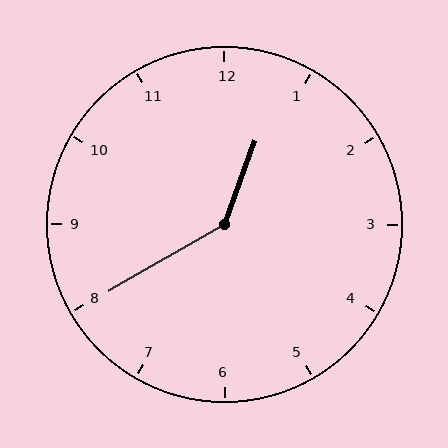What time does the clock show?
12:40.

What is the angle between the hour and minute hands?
Approximately 140 degrees.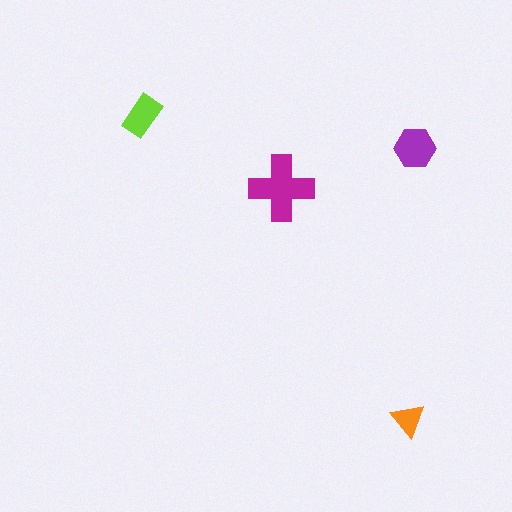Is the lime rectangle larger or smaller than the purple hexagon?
Smaller.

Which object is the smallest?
The orange triangle.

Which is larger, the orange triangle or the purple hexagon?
The purple hexagon.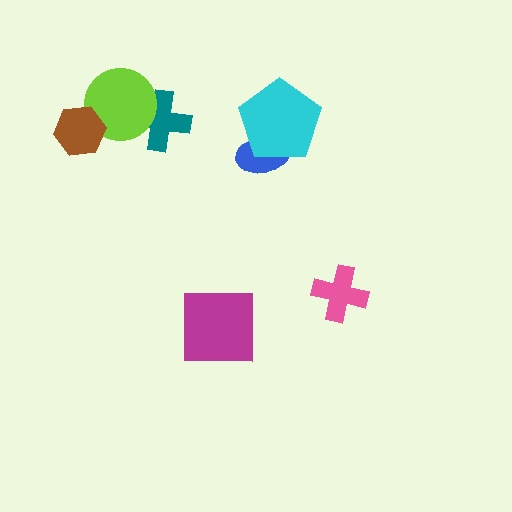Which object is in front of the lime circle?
The brown hexagon is in front of the lime circle.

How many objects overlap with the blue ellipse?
1 object overlaps with the blue ellipse.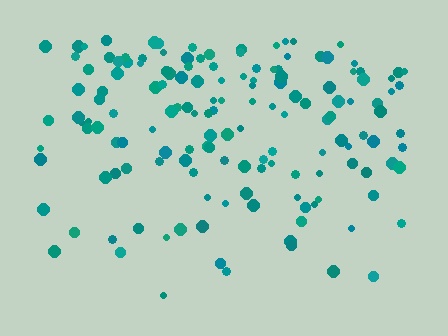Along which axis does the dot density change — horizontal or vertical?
Vertical.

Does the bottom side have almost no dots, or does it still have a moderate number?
Still a moderate number, just noticeably fewer than the top.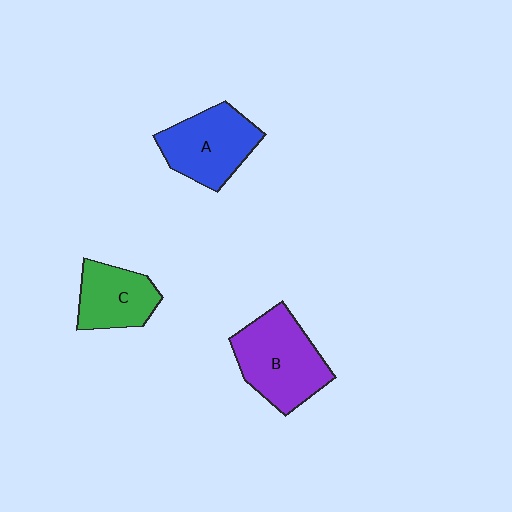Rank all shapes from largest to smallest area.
From largest to smallest: B (purple), A (blue), C (green).